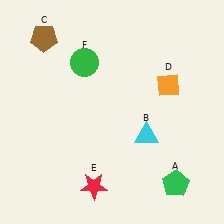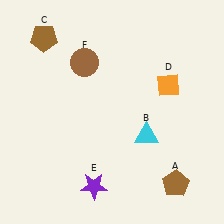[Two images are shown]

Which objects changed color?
A changed from green to brown. E changed from red to purple. F changed from green to brown.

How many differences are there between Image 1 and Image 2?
There are 3 differences between the two images.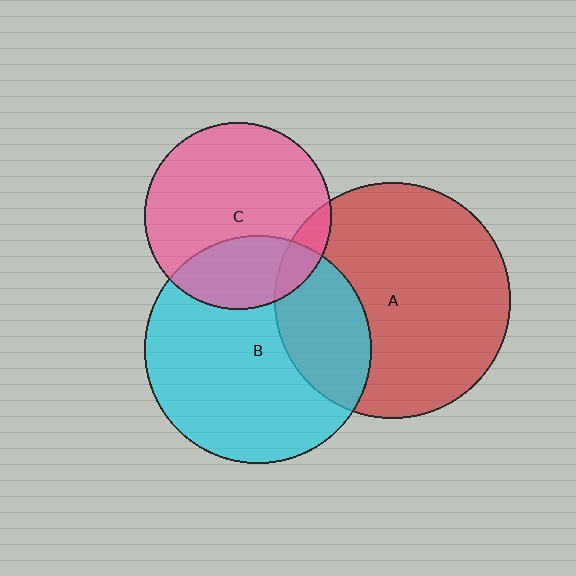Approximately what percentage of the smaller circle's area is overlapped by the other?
Approximately 30%.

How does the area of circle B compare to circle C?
Approximately 1.5 times.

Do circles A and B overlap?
Yes.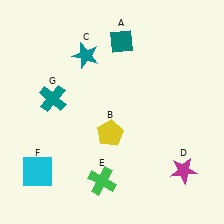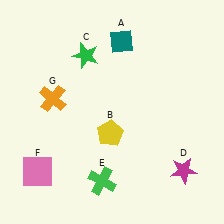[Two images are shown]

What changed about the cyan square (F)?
In Image 1, F is cyan. In Image 2, it changed to pink.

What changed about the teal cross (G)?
In Image 1, G is teal. In Image 2, it changed to orange.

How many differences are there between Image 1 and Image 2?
There are 3 differences between the two images.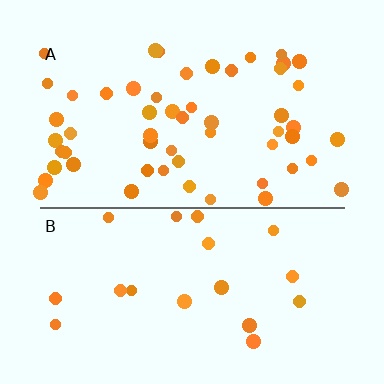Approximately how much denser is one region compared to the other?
Approximately 2.8× — region A over region B.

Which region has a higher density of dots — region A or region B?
A (the top).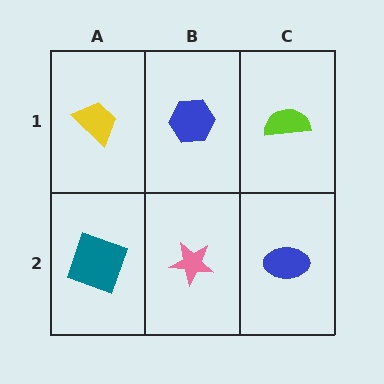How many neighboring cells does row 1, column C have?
2.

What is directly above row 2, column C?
A lime semicircle.